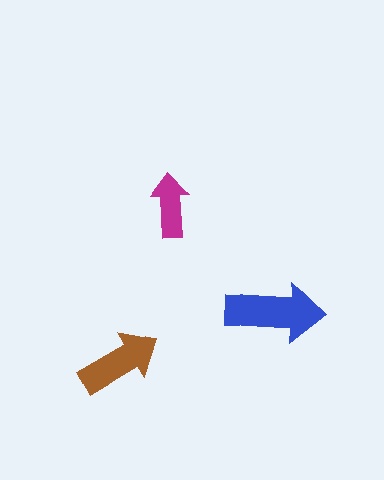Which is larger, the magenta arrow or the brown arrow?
The brown one.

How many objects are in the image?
There are 3 objects in the image.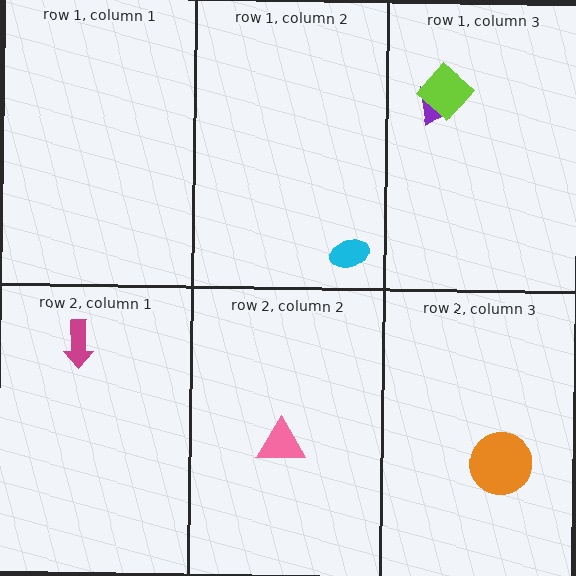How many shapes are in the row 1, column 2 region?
1.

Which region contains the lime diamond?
The row 1, column 3 region.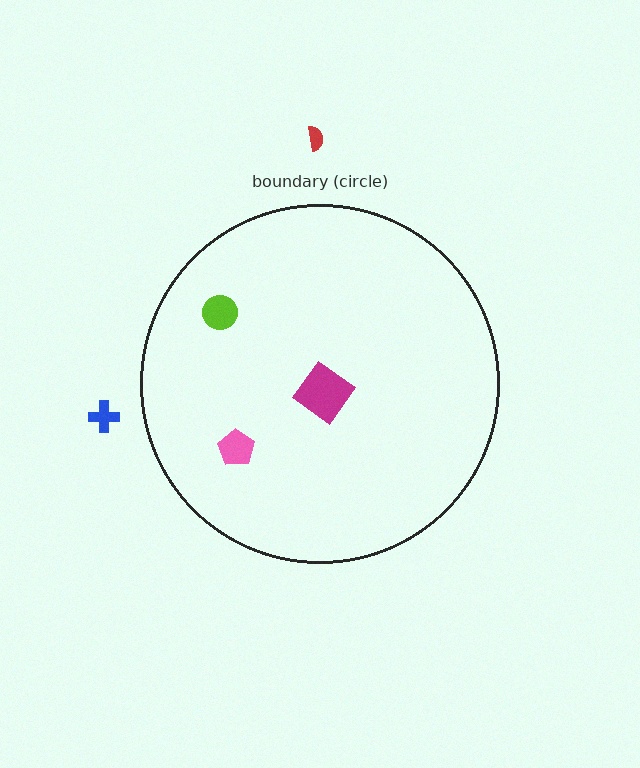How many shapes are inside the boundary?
3 inside, 2 outside.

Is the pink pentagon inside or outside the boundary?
Inside.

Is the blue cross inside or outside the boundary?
Outside.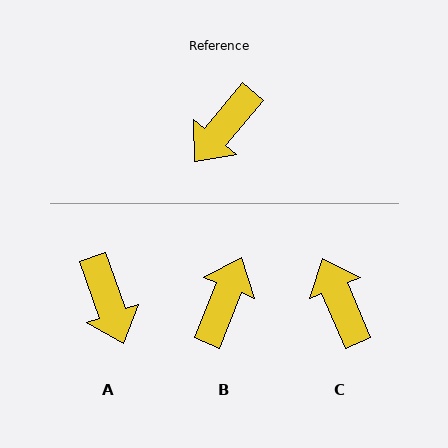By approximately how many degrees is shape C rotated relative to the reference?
Approximately 117 degrees clockwise.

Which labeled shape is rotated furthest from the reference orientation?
B, about 162 degrees away.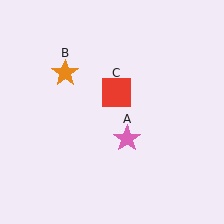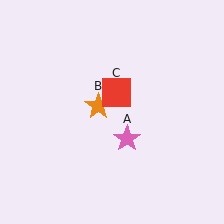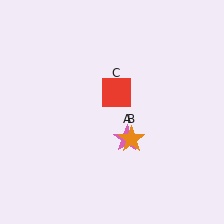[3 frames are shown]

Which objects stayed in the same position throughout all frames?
Pink star (object A) and red square (object C) remained stationary.